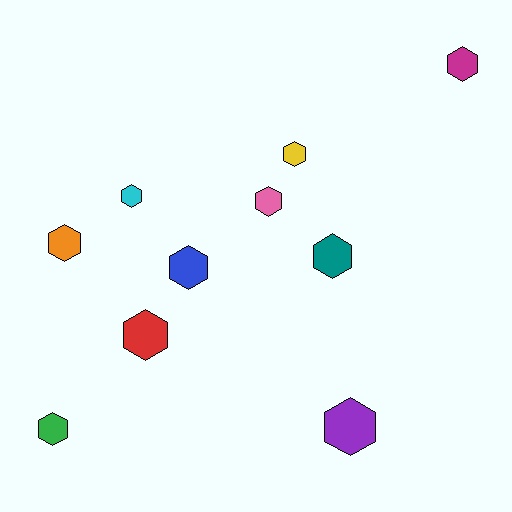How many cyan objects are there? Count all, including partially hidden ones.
There is 1 cyan object.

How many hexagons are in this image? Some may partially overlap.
There are 10 hexagons.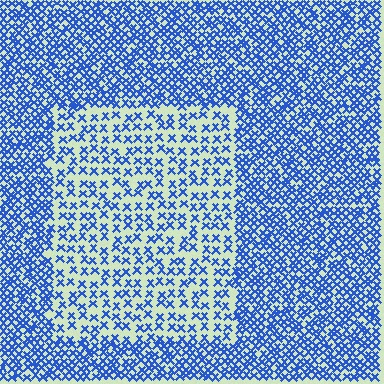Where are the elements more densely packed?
The elements are more densely packed outside the rectangle boundary.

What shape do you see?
I see a rectangle.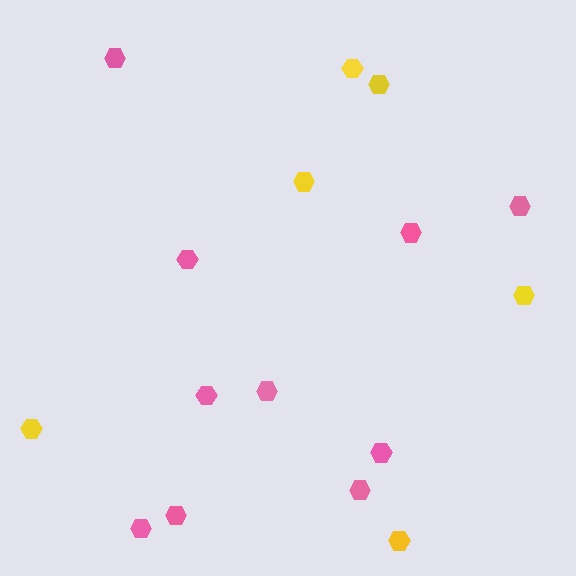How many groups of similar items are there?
There are 2 groups: one group of yellow hexagons (6) and one group of pink hexagons (10).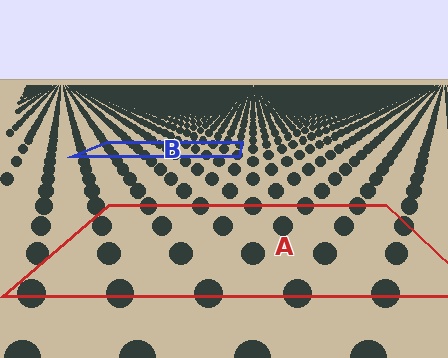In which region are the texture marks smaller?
The texture marks are smaller in region B, because it is farther away.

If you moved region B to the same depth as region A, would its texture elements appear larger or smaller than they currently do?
They would appear larger. At a closer depth, the same texture elements are projected at a bigger on-screen size.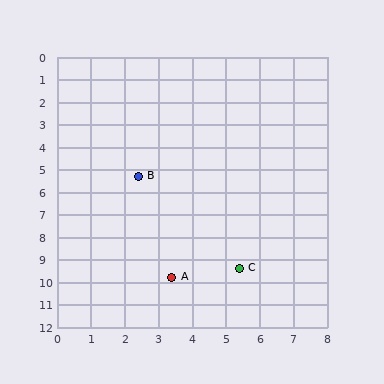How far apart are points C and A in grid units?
Points C and A are about 2.0 grid units apart.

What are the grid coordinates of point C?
Point C is at approximately (5.4, 9.4).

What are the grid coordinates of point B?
Point B is at approximately (2.4, 5.3).